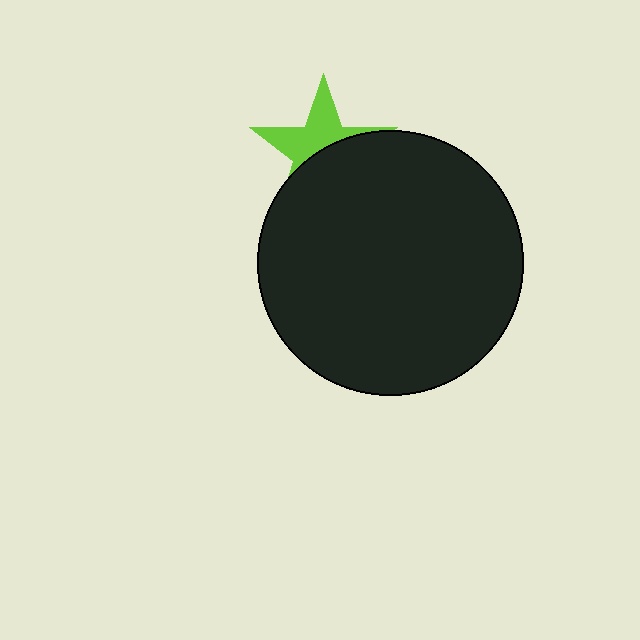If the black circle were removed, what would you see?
You would see the complete lime star.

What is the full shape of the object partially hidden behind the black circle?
The partially hidden object is a lime star.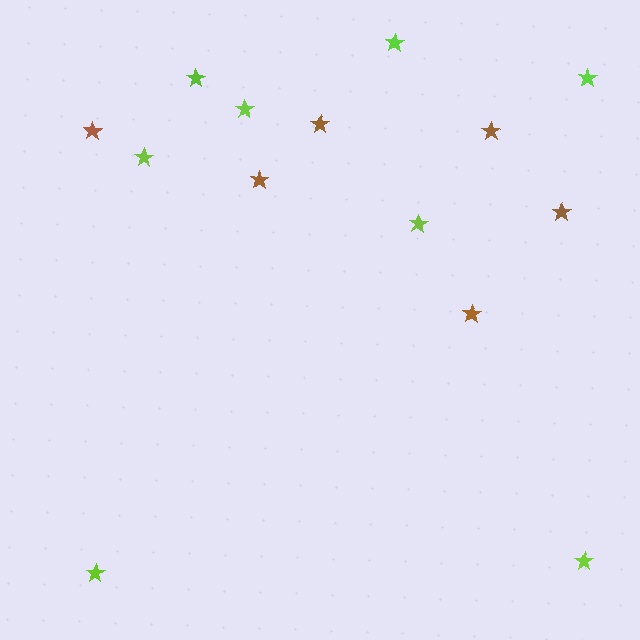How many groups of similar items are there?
There are 2 groups: one group of brown stars (6) and one group of lime stars (8).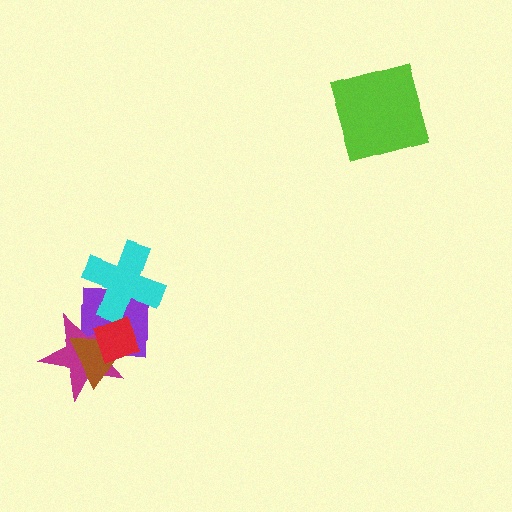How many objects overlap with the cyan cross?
2 objects overlap with the cyan cross.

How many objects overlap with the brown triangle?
3 objects overlap with the brown triangle.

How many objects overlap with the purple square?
4 objects overlap with the purple square.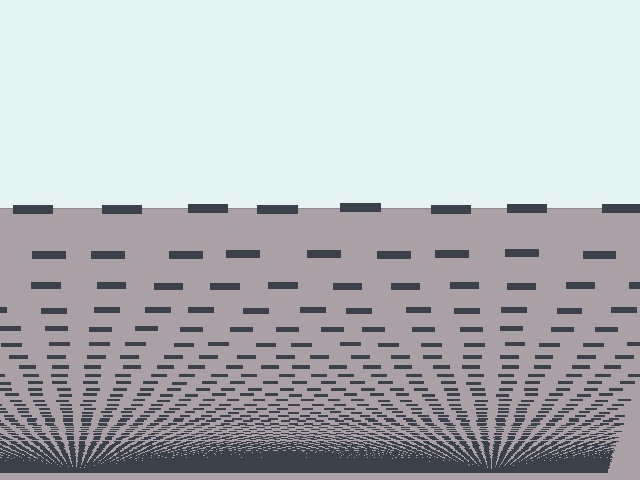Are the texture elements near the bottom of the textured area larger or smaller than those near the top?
Smaller. The gradient is inverted — elements near the bottom are smaller and denser.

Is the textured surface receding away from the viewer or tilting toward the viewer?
The surface appears to tilt toward the viewer. Texture elements get larger and sparser toward the top.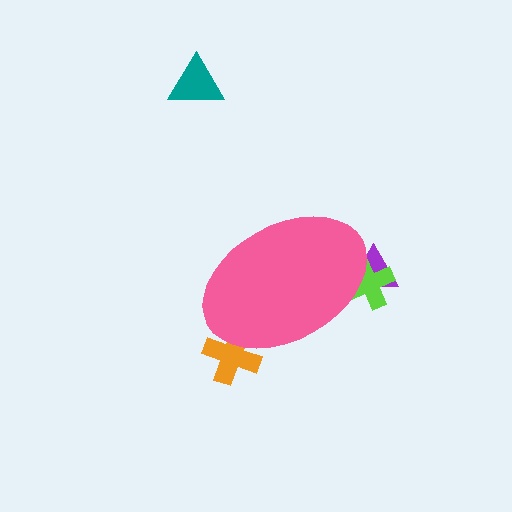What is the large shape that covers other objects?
A pink ellipse.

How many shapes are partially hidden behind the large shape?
3 shapes are partially hidden.